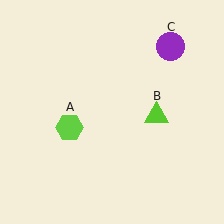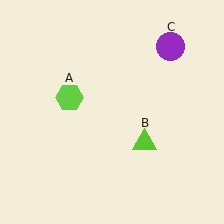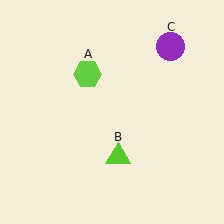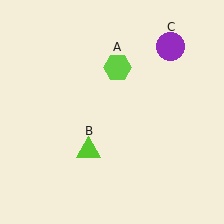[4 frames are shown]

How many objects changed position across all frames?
2 objects changed position: lime hexagon (object A), lime triangle (object B).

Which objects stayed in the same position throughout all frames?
Purple circle (object C) remained stationary.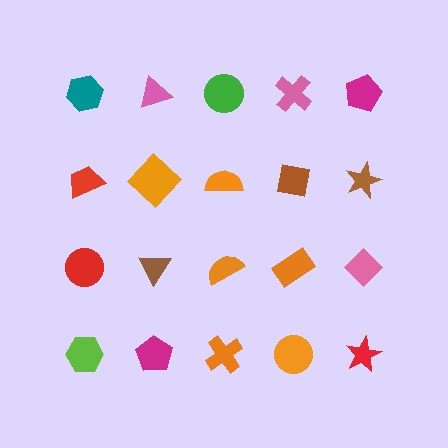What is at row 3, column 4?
An orange rectangle.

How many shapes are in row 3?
5 shapes.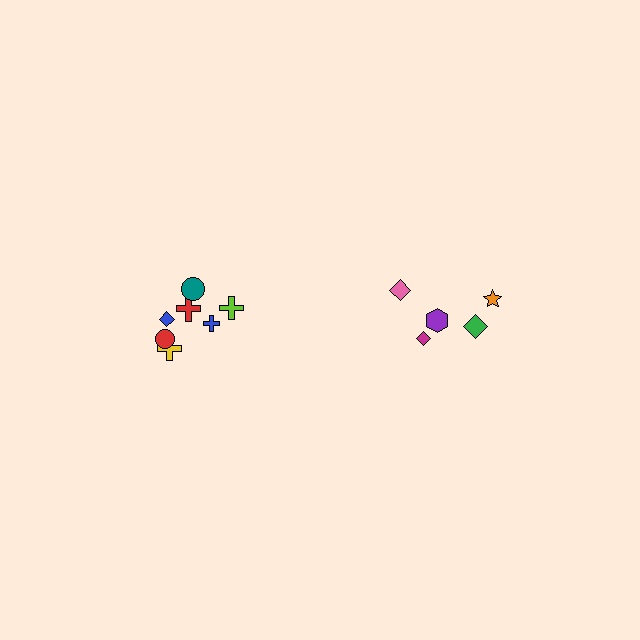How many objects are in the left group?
There are 7 objects.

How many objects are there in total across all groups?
There are 12 objects.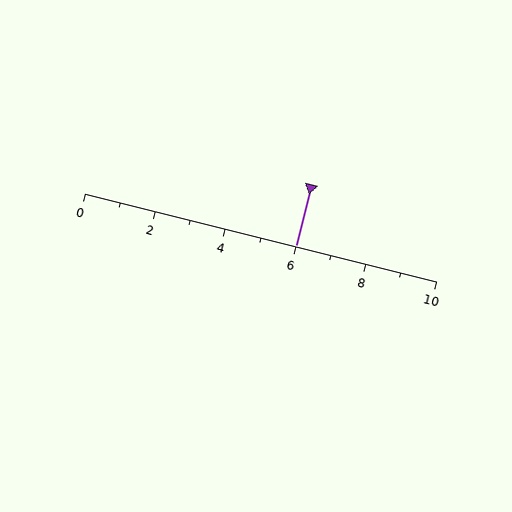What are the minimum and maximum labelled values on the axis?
The axis runs from 0 to 10.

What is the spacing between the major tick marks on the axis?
The major ticks are spaced 2 apart.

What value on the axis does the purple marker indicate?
The marker indicates approximately 6.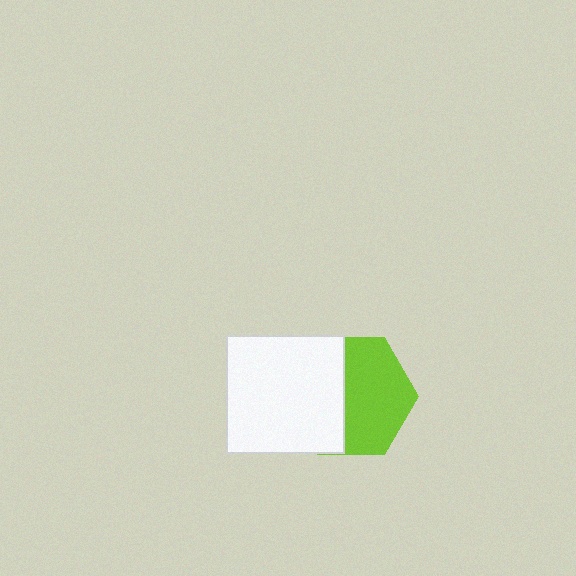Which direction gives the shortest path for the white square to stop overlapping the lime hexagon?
Moving left gives the shortest separation.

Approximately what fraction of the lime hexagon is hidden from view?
Roughly 44% of the lime hexagon is hidden behind the white square.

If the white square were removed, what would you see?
You would see the complete lime hexagon.